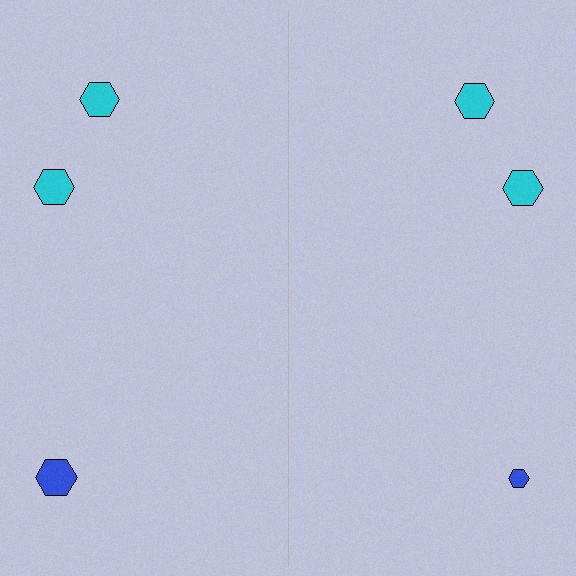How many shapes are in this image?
There are 6 shapes in this image.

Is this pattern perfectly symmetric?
No, the pattern is not perfectly symmetric. The blue hexagon on the right side has a different size than its mirror counterpart.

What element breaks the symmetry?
The blue hexagon on the right side has a different size than its mirror counterpart.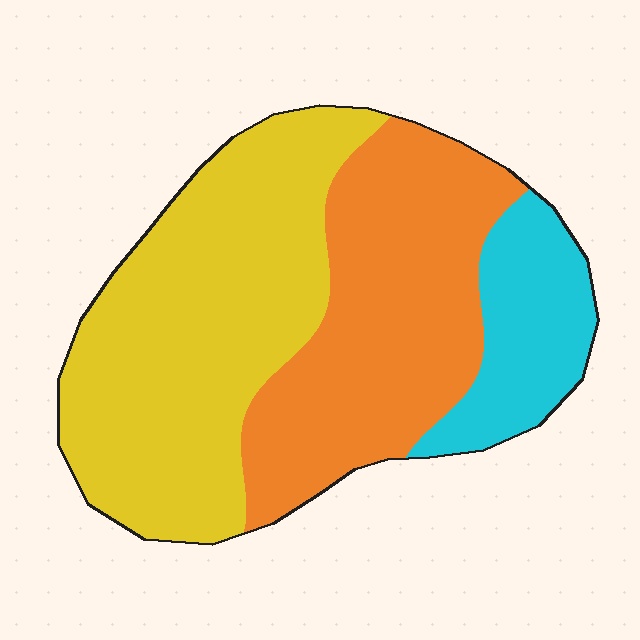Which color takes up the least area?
Cyan, at roughly 15%.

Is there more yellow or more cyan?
Yellow.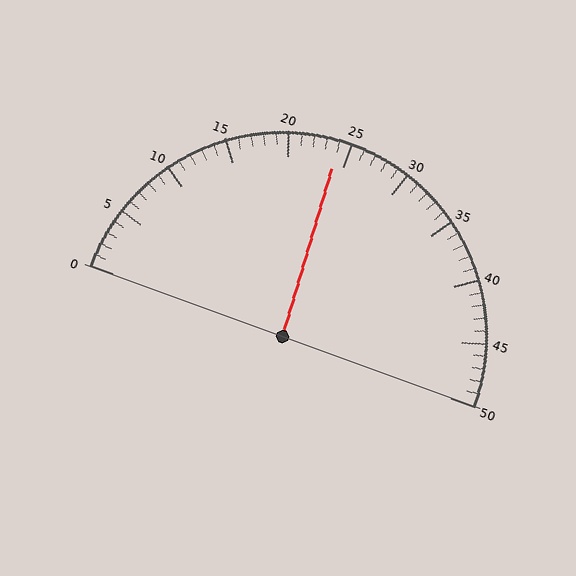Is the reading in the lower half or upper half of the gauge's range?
The reading is in the lower half of the range (0 to 50).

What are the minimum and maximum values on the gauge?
The gauge ranges from 0 to 50.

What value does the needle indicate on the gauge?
The needle indicates approximately 24.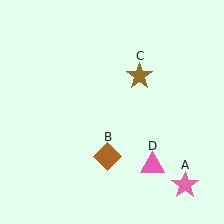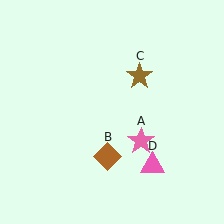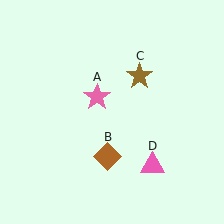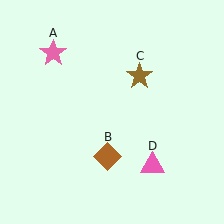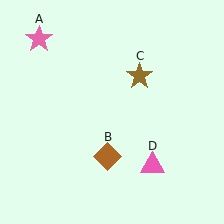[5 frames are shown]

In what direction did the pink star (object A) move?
The pink star (object A) moved up and to the left.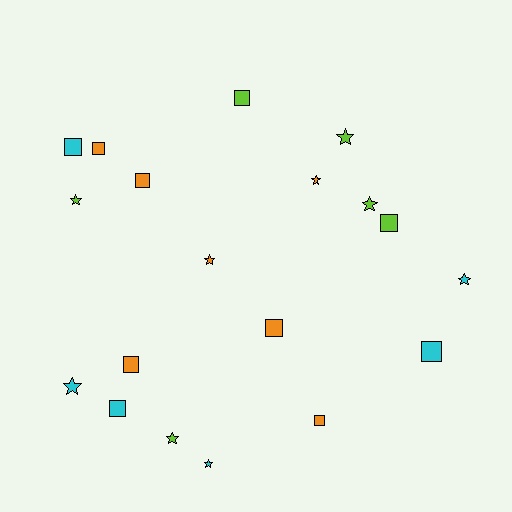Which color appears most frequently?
Orange, with 7 objects.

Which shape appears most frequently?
Square, with 10 objects.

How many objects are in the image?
There are 19 objects.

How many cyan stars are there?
There are 3 cyan stars.